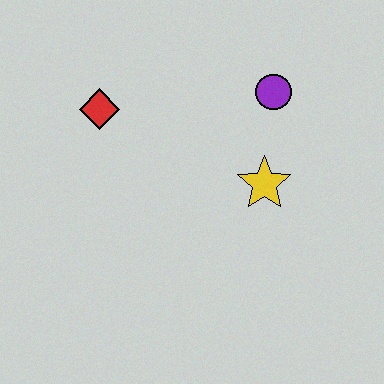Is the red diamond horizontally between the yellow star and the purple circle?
No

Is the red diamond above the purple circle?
No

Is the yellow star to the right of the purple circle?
No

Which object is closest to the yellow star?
The purple circle is closest to the yellow star.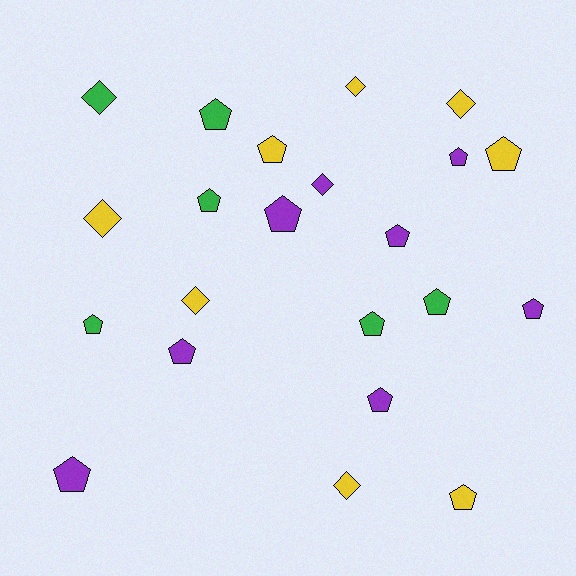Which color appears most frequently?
Yellow, with 8 objects.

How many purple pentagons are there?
There are 7 purple pentagons.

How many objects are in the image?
There are 22 objects.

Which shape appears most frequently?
Pentagon, with 15 objects.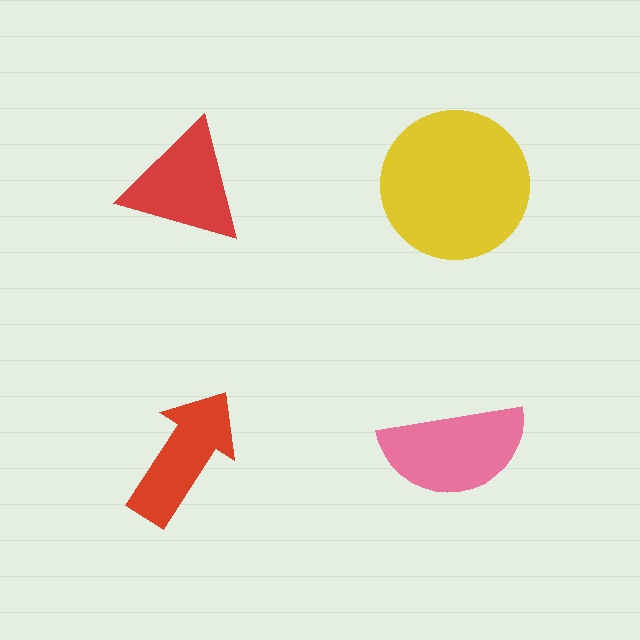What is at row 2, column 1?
A red arrow.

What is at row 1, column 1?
A red triangle.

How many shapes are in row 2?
2 shapes.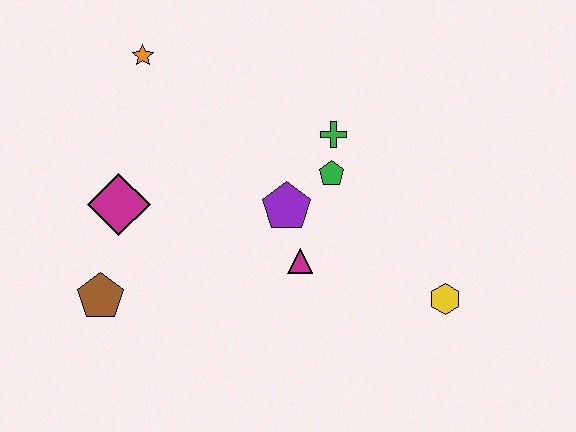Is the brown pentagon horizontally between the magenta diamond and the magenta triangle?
No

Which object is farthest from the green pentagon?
The brown pentagon is farthest from the green pentagon.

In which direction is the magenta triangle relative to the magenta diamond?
The magenta triangle is to the right of the magenta diamond.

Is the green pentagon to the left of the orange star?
No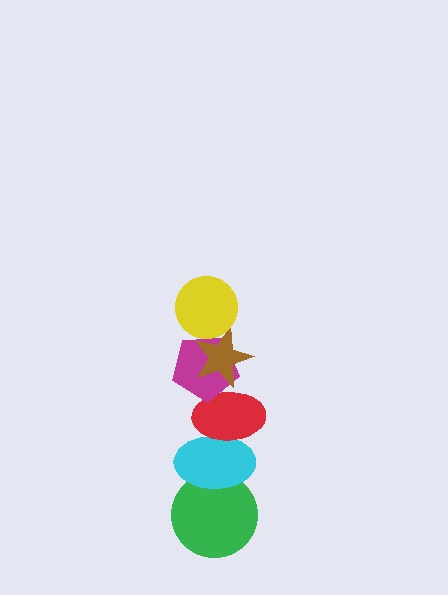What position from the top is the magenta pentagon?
The magenta pentagon is 3rd from the top.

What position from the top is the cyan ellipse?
The cyan ellipse is 5th from the top.